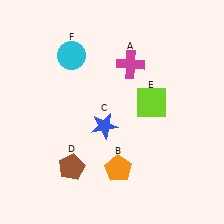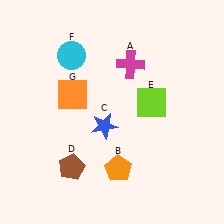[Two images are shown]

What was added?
An orange square (G) was added in Image 2.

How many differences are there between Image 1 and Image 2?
There is 1 difference between the two images.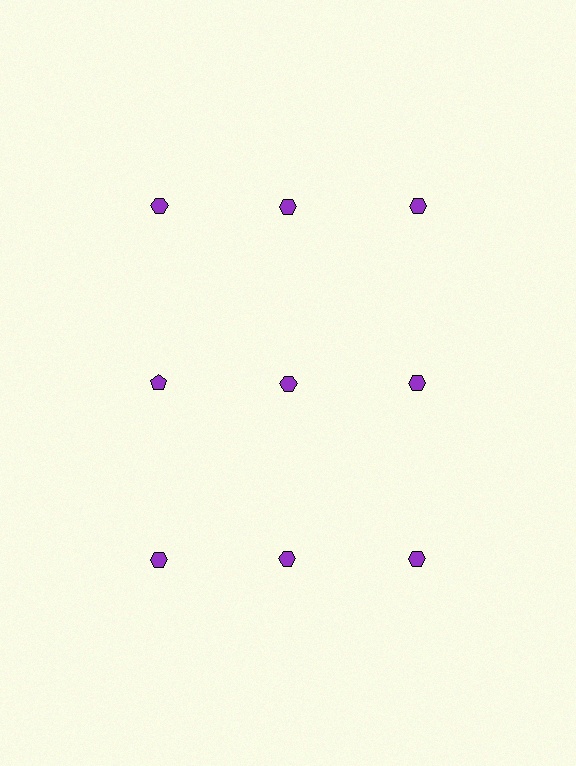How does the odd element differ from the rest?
It has a different shape: pentagon instead of hexagon.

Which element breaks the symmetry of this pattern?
The purple pentagon in the second row, leftmost column breaks the symmetry. All other shapes are purple hexagons.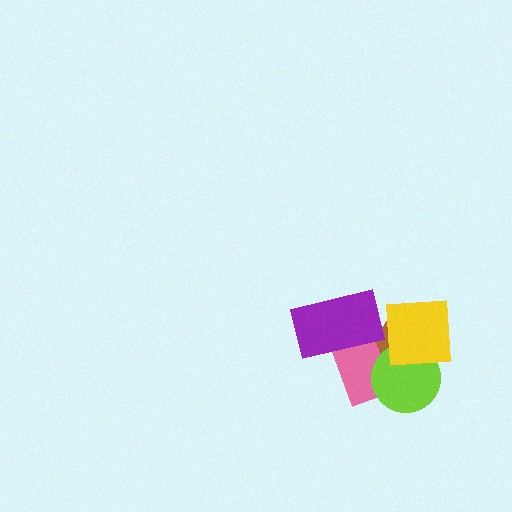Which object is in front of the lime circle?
The yellow square is in front of the lime circle.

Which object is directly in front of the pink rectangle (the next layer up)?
The lime circle is directly in front of the pink rectangle.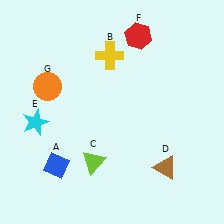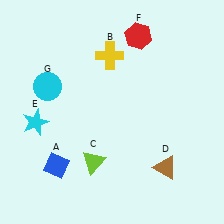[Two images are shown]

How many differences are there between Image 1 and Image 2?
There is 1 difference between the two images.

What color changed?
The circle (G) changed from orange in Image 1 to cyan in Image 2.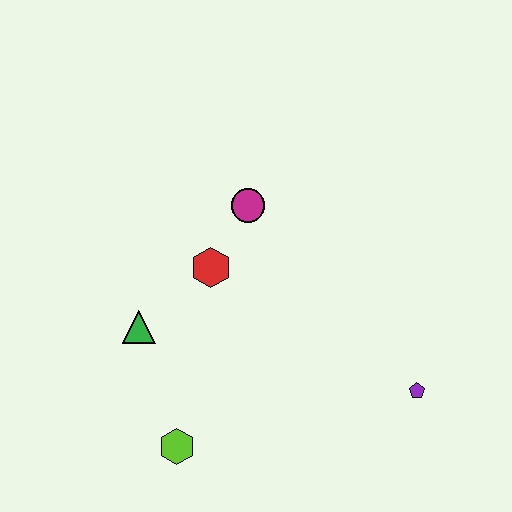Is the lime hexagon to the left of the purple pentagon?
Yes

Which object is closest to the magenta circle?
The red hexagon is closest to the magenta circle.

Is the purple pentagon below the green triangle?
Yes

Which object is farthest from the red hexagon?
The purple pentagon is farthest from the red hexagon.